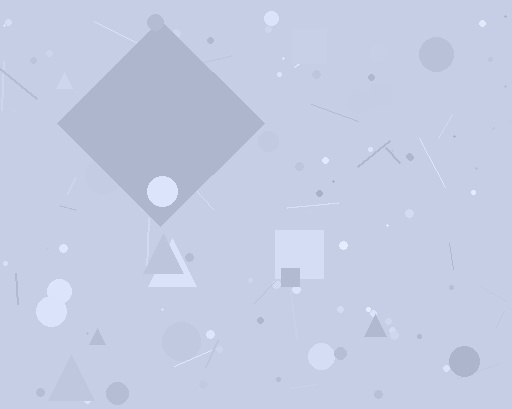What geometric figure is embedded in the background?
A diamond is embedded in the background.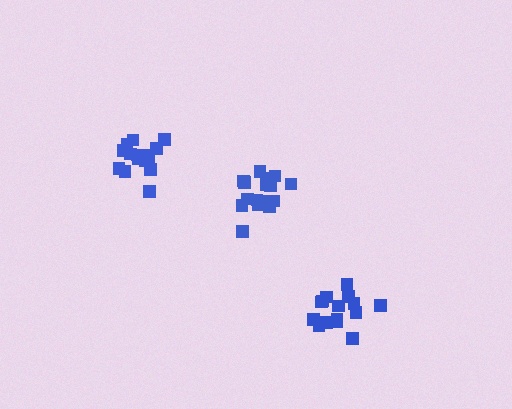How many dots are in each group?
Group 1: 16 dots, Group 2: 15 dots, Group 3: 16 dots (47 total).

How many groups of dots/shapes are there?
There are 3 groups.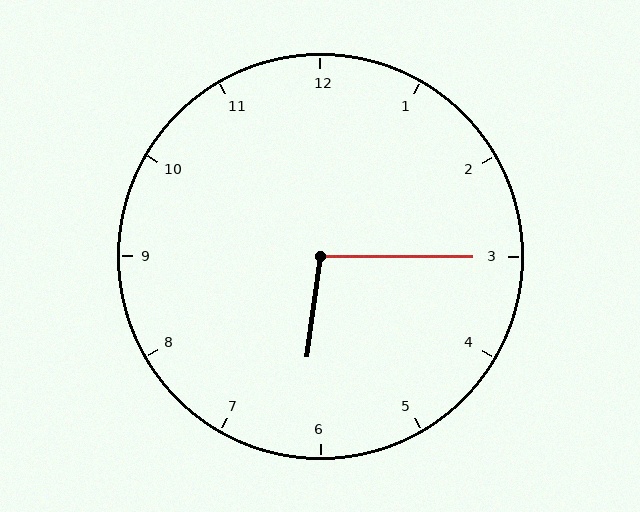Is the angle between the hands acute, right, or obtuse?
It is obtuse.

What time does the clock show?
6:15.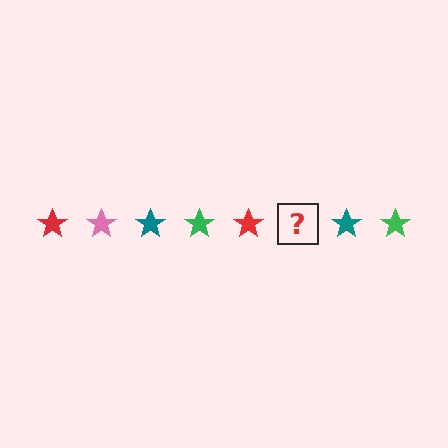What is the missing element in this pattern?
The missing element is a pink star.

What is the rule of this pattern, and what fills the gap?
The rule is that the pattern cycles through red, pink, teal, green stars. The gap should be filled with a pink star.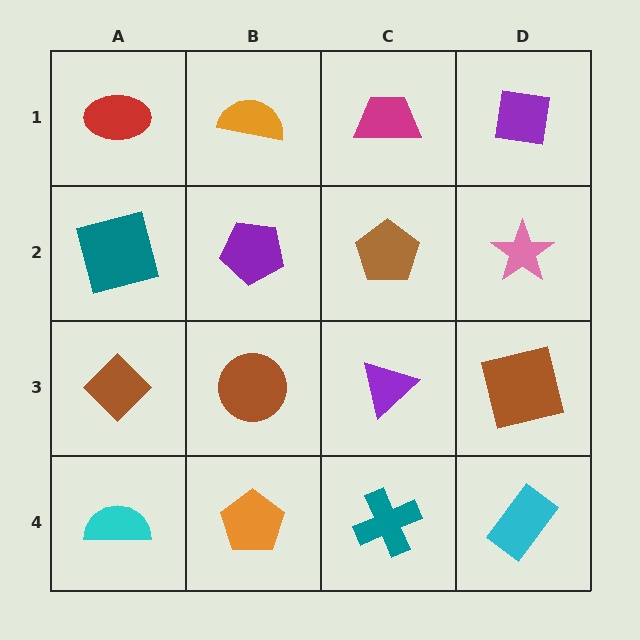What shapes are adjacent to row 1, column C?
A brown pentagon (row 2, column C), an orange semicircle (row 1, column B), a purple square (row 1, column D).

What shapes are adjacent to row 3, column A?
A teal square (row 2, column A), a cyan semicircle (row 4, column A), a brown circle (row 3, column B).